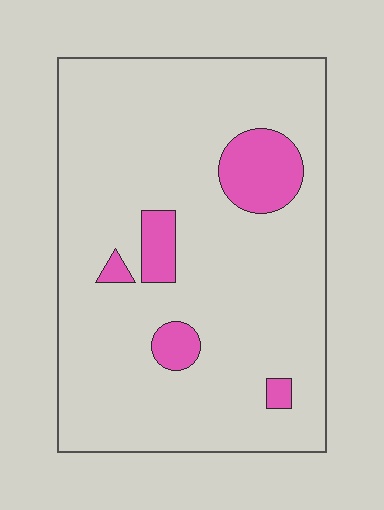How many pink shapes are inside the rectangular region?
5.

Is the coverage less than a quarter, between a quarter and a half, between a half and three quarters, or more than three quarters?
Less than a quarter.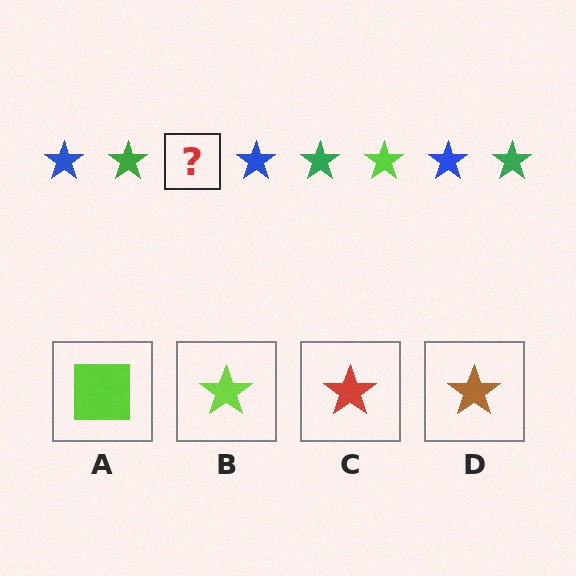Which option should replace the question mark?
Option B.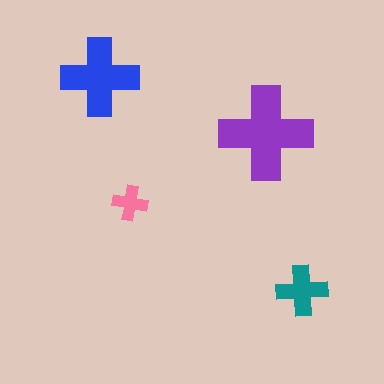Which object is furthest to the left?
The blue cross is leftmost.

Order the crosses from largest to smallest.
the purple one, the blue one, the teal one, the pink one.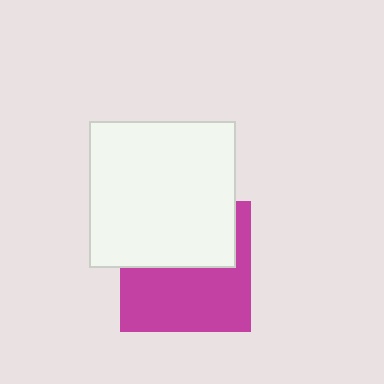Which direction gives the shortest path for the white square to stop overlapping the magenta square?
Moving up gives the shortest separation.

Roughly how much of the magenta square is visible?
About half of it is visible (roughly 55%).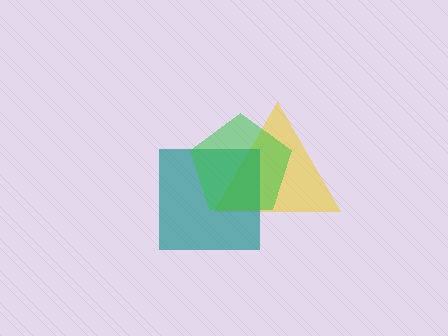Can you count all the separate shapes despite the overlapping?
Yes, there are 3 separate shapes.